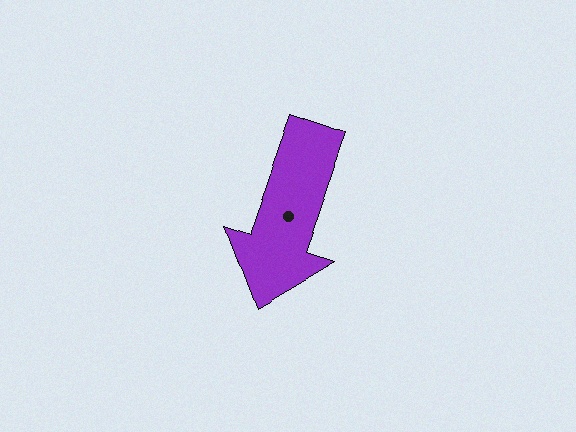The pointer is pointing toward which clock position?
Roughly 7 o'clock.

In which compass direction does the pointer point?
South.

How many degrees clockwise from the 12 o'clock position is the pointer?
Approximately 199 degrees.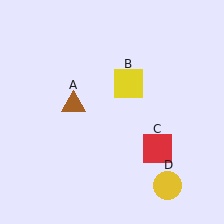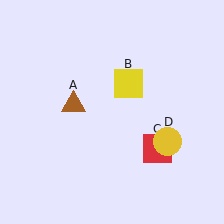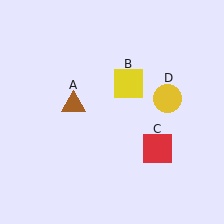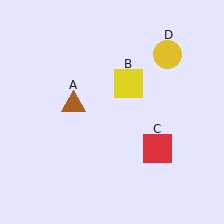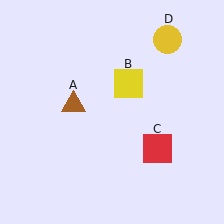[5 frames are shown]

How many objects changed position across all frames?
1 object changed position: yellow circle (object D).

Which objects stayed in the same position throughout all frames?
Brown triangle (object A) and yellow square (object B) and red square (object C) remained stationary.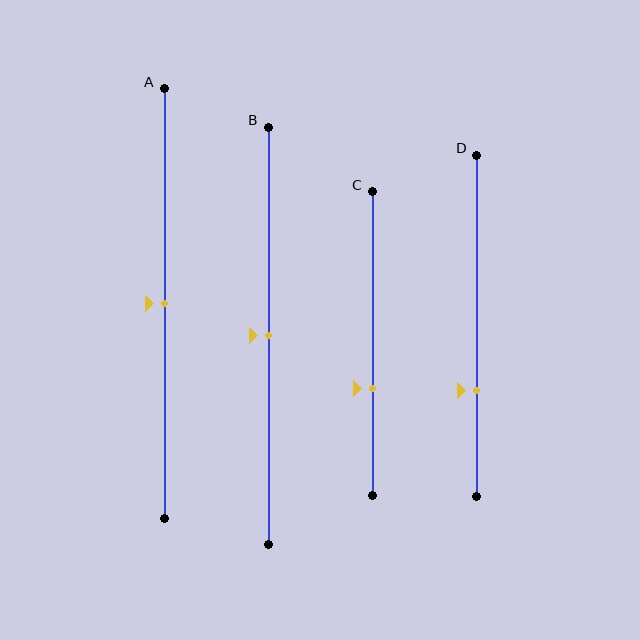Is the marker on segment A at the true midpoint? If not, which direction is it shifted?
Yes, the marker on segment A is at the true midpoint.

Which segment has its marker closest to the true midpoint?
Segment A has its marker closest to the true midpoint.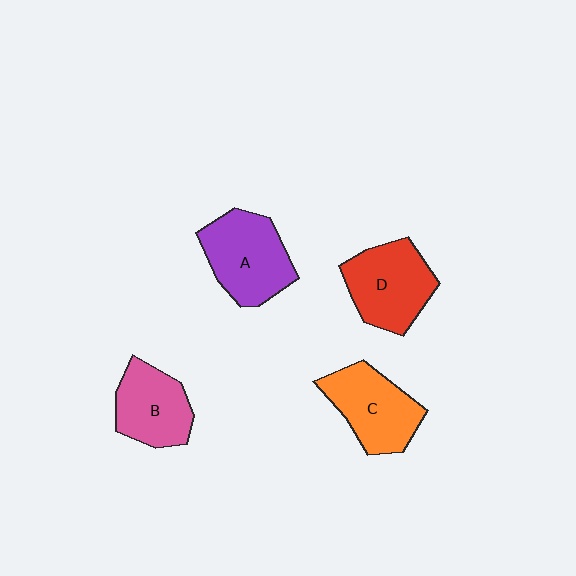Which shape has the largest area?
Shape A (purple).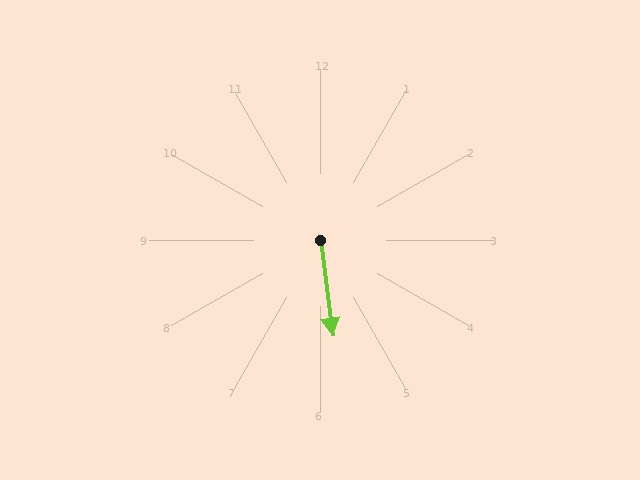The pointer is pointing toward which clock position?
Roughly 6 o'clock.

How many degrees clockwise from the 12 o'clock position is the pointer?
Approximately 173 degrees.